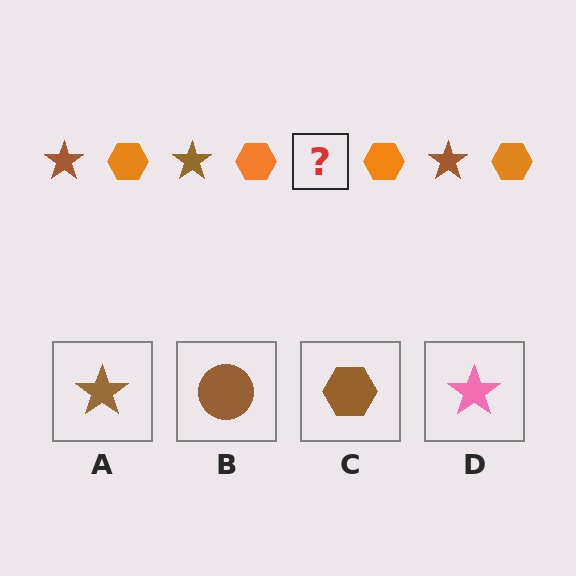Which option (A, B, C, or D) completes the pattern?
A.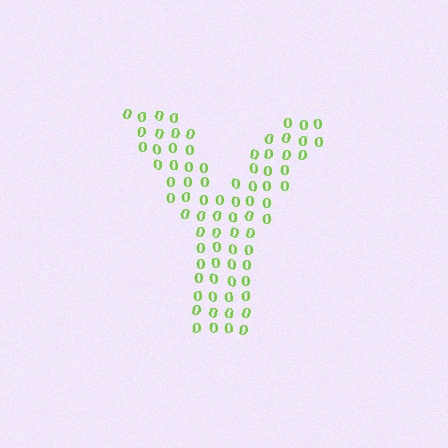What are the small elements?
The small elements are digit 0's.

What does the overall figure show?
The overall figure shows the letter Y.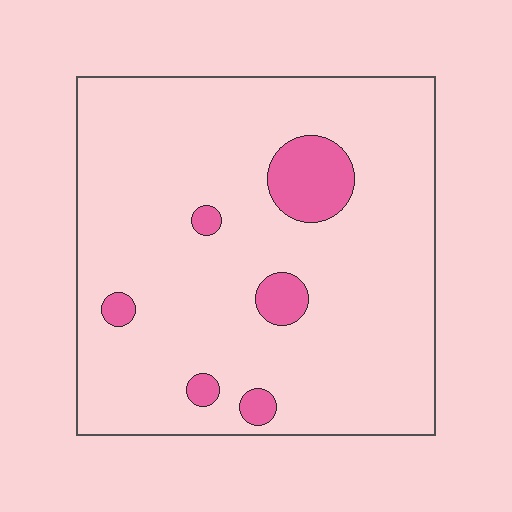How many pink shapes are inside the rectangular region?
6.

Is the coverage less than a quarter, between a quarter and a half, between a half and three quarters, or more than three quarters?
Less than a quarter.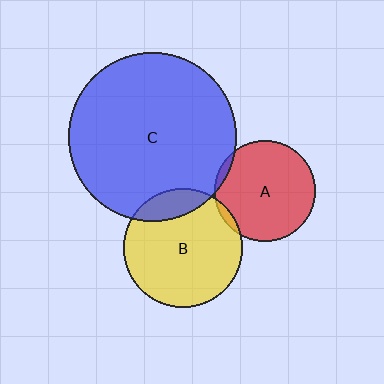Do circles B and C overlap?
Yes.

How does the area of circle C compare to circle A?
Approximately 2.8 times.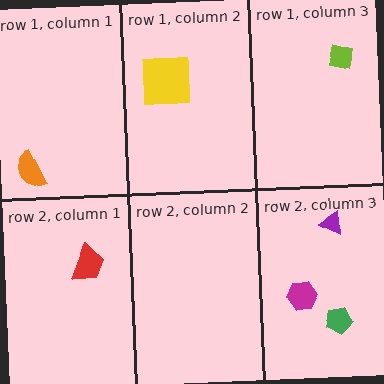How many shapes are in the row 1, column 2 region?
1.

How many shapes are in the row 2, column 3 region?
3.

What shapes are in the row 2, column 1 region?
The red trapezoid.